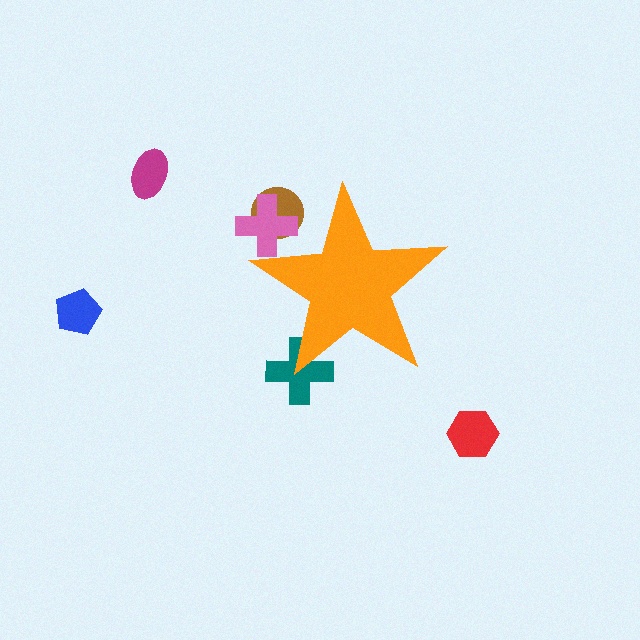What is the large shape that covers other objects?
An orange star.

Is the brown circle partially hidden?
Yes, the brown circle is partially hidden behind the orange star.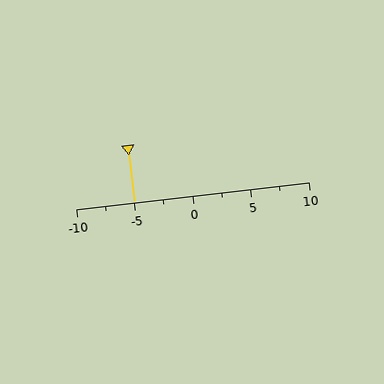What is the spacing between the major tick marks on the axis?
The major ticks are spaced 5 apart.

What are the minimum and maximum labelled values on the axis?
The axis runs from -10 to 10.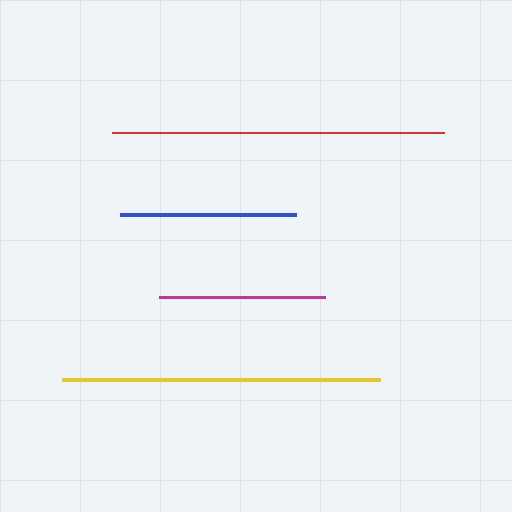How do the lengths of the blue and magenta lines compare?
The blue and magenta lines are approximately the same length.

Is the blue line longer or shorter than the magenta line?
The blue line is longer than the magenta line.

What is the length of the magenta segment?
The magenta segment is approximately 166 pixels long.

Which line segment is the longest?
The red line is the longest at approximately 332 pixels.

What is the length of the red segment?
The red segment is approximately 332 pixels long.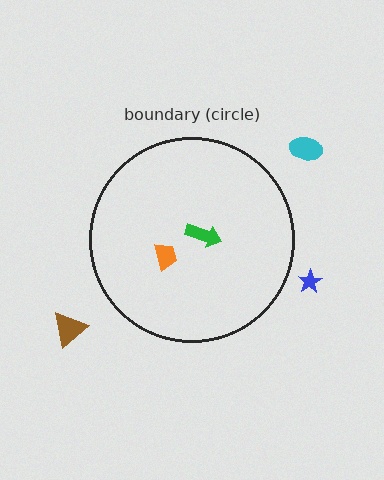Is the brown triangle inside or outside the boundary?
Outside.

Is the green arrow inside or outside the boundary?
Inside.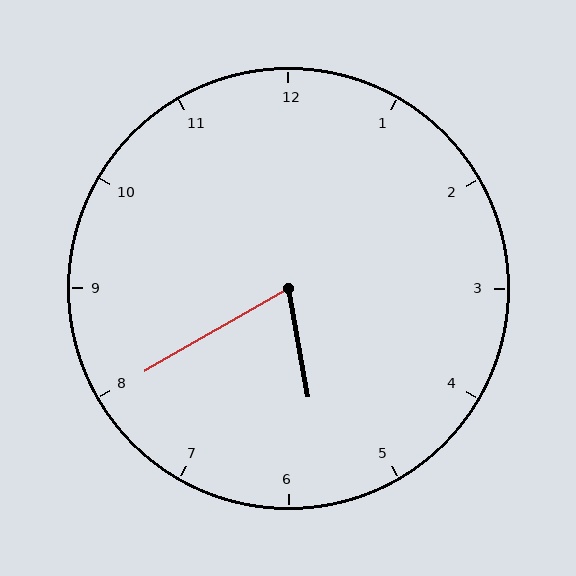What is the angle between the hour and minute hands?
Approximately 70 degrees.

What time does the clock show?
5:40.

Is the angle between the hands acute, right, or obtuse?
It is acute.